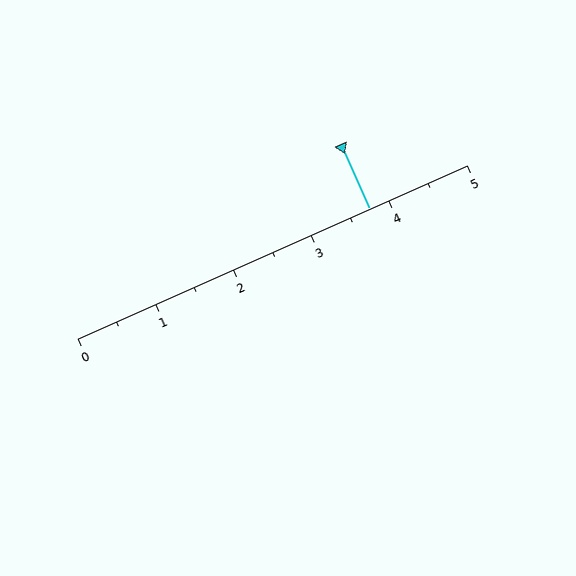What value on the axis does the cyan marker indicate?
The marker indicates approximately 3.8.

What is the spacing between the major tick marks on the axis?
The major ticks are spaced 1 apart.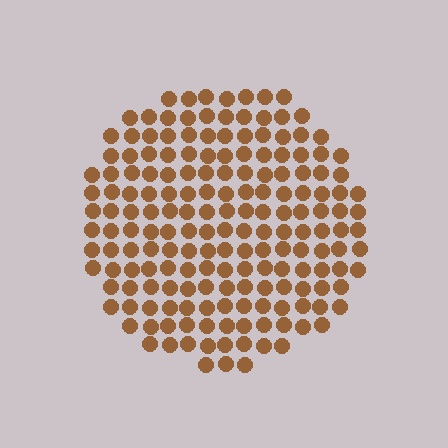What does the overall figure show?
The overall figure shows a circle.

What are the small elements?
The small elements are circles.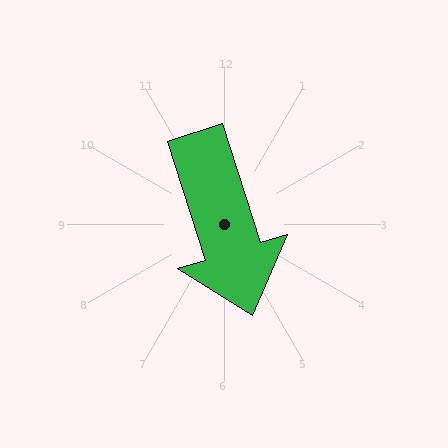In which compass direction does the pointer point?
South.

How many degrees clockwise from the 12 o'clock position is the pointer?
Approximately 163 degrees.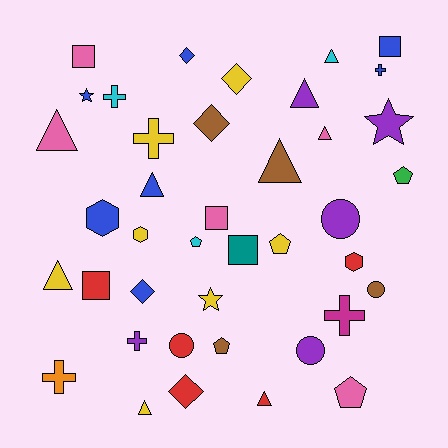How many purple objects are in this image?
There are 5 purple objects.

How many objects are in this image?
There are 40 objects.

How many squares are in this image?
There are 5 squares.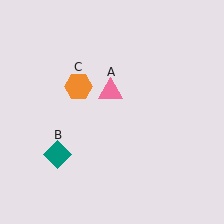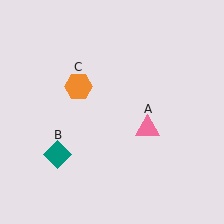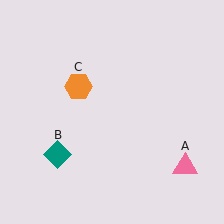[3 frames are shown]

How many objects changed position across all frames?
1 object changed position: pink triangle (object A).